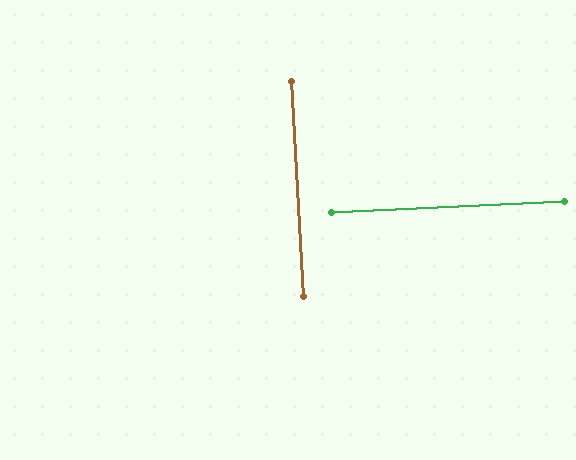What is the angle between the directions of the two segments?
Approximately 90 degrees.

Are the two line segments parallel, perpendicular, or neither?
Perpendicular — they meet at approximately 90°.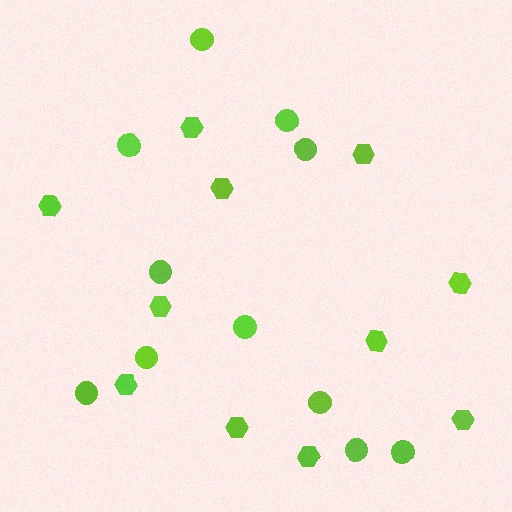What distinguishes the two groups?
There are 2 groups: one group of circles (11) and one group of hexagons (11).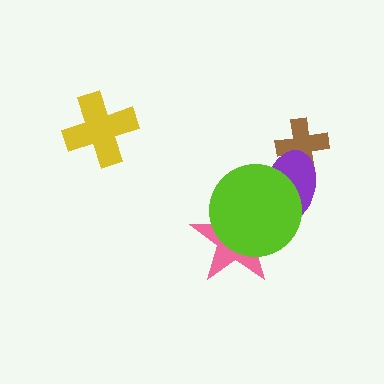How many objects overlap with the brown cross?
1 object overlaps with the brown cross.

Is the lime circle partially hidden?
No, no other shape covers it.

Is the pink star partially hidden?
Yes, it is partially covered by another shape.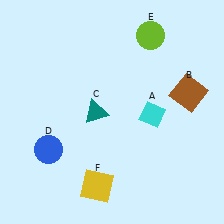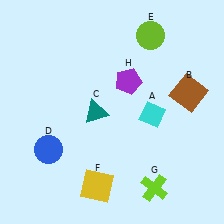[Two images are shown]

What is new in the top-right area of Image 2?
A purple pentagon (H) was added in the top-right area of Image 2.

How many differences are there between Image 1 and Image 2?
There are 2 differences between the two images.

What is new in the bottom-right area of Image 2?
A lime cross (G) was added in the bottom-right area of Image 2.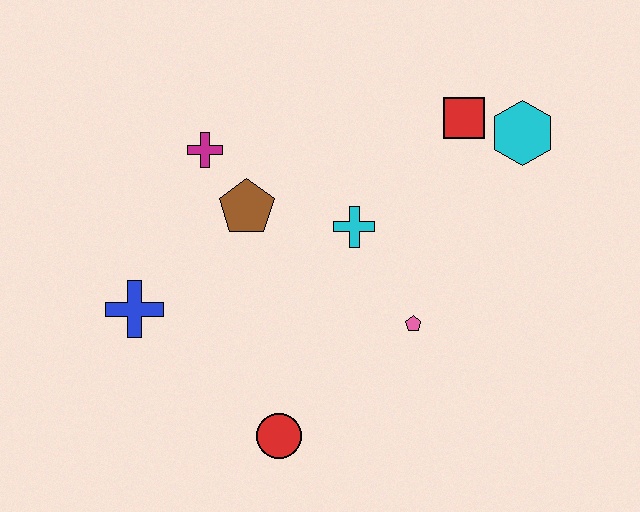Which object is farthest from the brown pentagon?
The cyan hexagon is farthest from the brown pentagon.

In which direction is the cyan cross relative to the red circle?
The cyan cross is above the red circle.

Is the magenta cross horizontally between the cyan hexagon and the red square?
No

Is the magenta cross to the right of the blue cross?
Yes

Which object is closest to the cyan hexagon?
The red square is closest to the cyan hexagon.